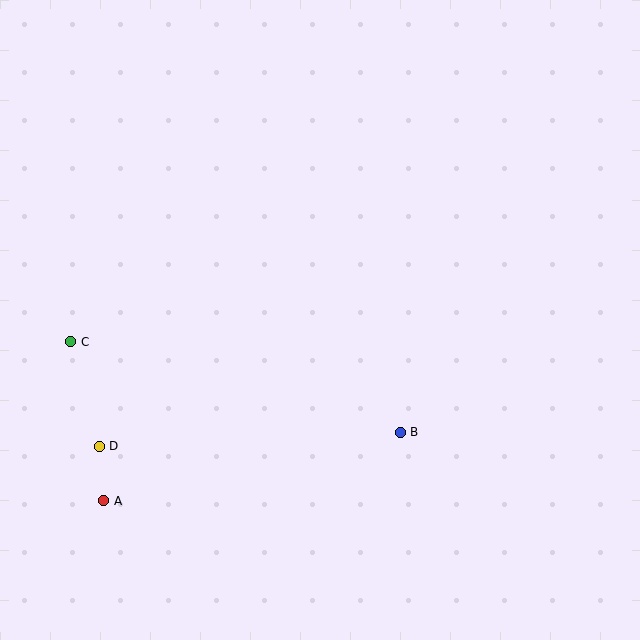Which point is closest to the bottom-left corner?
Point A is closest to the bottom-left corner.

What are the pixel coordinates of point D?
Point D is at (99, 446).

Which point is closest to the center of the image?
Point B at (400, 432) is closest to the center.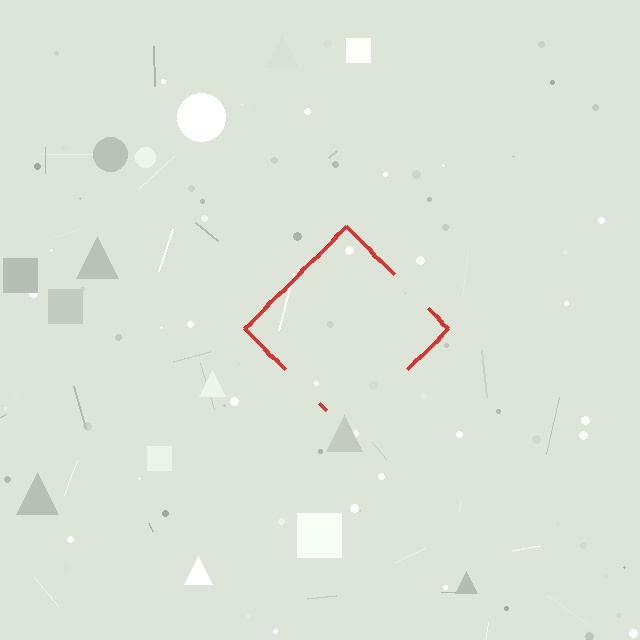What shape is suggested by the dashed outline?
The dashed outline suggests a diamond.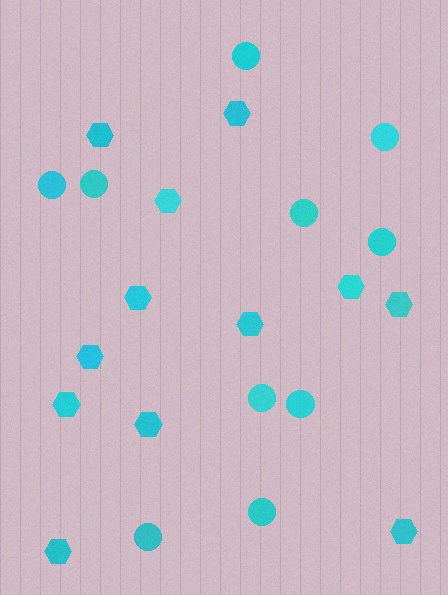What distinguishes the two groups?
There are 2 groups: one group of circles (10) and one group of hexagons (12).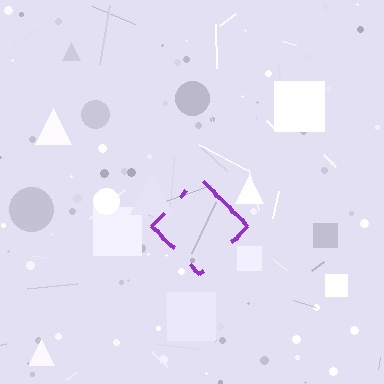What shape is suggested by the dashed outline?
The dashed outline suggests a diamond.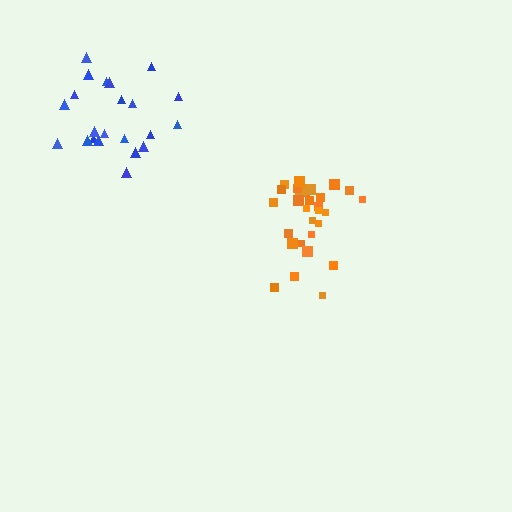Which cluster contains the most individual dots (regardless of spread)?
Orange (29).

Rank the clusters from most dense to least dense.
orange, blue.